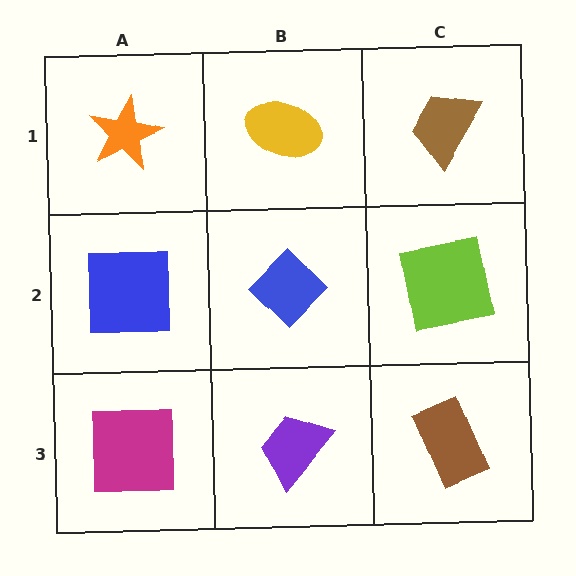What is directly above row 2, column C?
A brown trapezoid.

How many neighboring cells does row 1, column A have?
2.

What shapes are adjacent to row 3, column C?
A lime square (row 2, column C), a purple trapezoid (row 3, column B).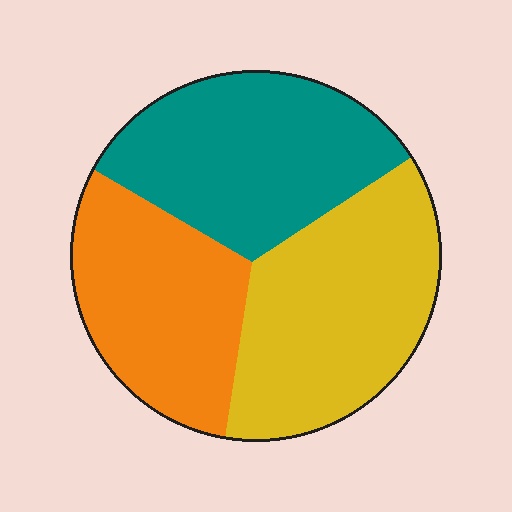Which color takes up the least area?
Orange, at roughly 30%.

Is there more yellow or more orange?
Yellow.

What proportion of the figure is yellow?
Yellow covers 37% of the figure.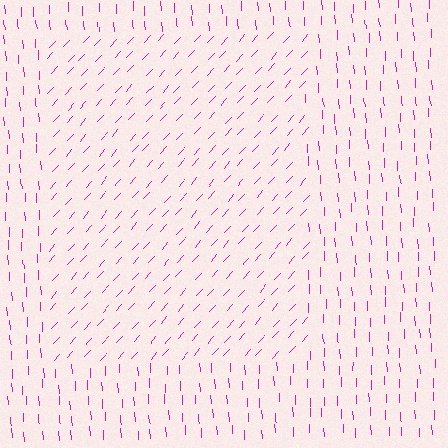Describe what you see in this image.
The image is filled with small magenta line segments. A rectangle region in the image has lines oriented differently from the surrounding lines, creating a visible texture boundary.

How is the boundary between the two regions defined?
The boundary is defined purely by a change in line orientation (approximately 45 degrees difference). All lines are the same color and thickness.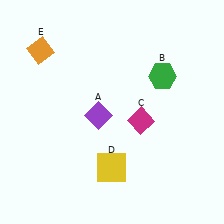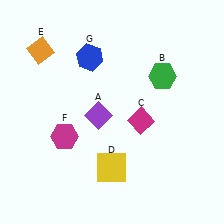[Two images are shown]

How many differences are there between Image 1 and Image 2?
There are 2 differences between the two images.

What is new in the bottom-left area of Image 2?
A magenta hexagon (F) was added in the bottom-left area of Image 2.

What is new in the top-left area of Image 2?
A blue hexagon (G) was added in the top-left area of Image 2.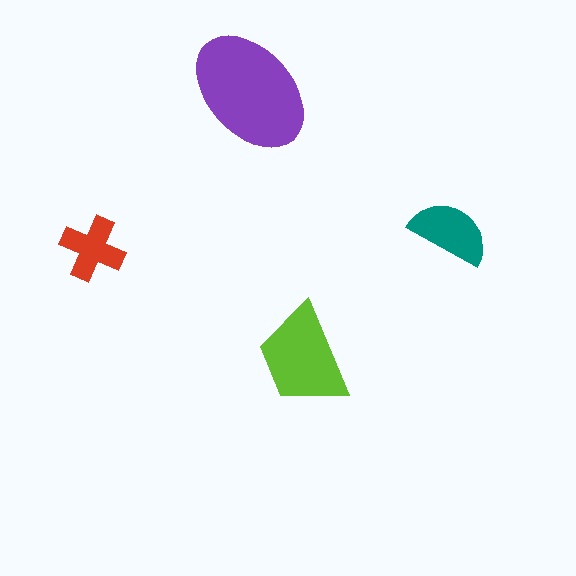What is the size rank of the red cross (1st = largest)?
4th.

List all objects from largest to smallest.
The purple ellipse, the lime trapezoid, the teal semicircle, the red cross.